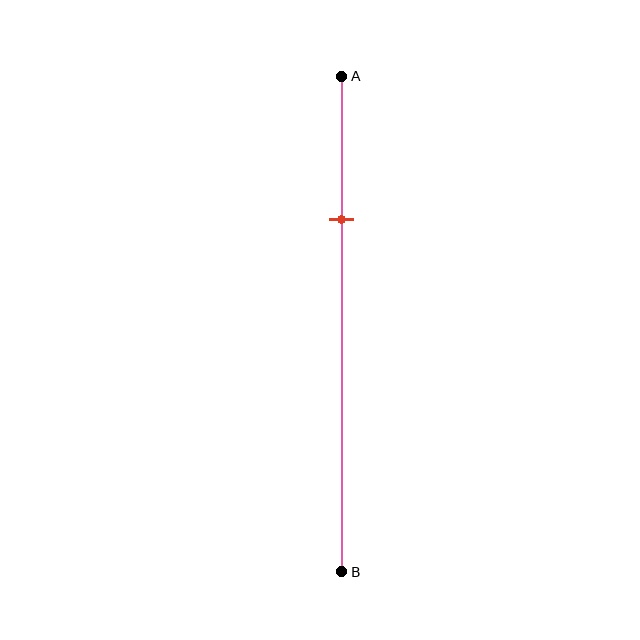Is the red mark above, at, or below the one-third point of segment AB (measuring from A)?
The red mark is above the one-third point of segment AB.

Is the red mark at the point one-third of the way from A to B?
No, the mark is at about 30% from A, not at the 33% one-third point.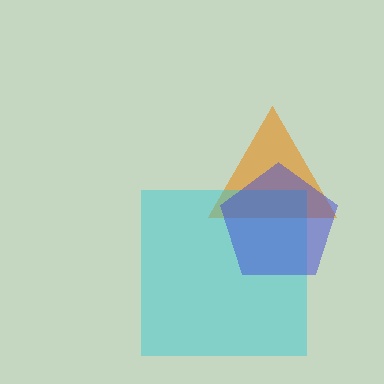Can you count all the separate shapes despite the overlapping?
Yes, there are 3 separate shapes.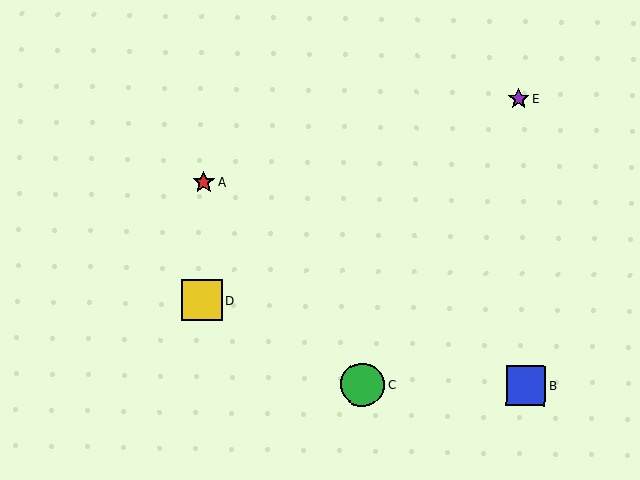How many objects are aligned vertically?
2 objects (A, D) are aligned vertically.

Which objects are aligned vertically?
Objects A, D are aligned vertically.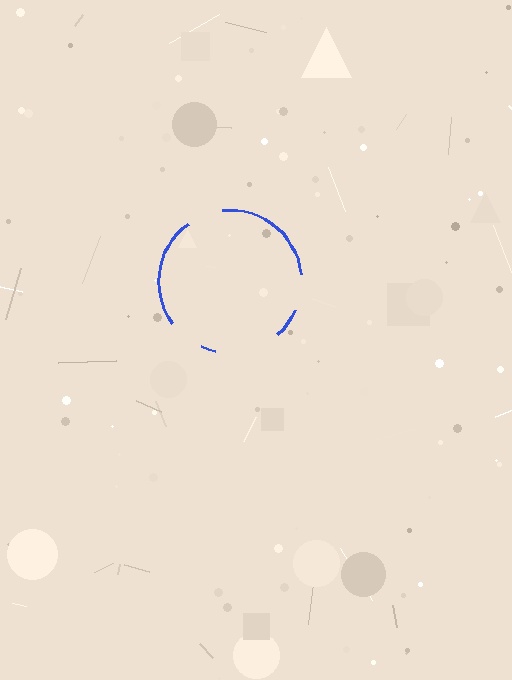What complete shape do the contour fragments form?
The contour fragments form a circle.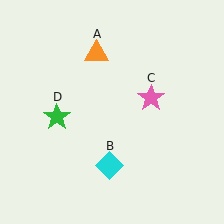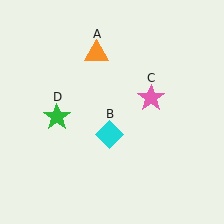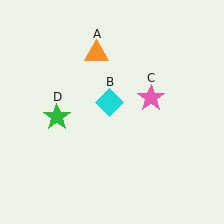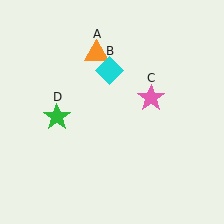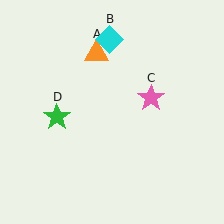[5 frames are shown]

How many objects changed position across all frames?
1 object changed position: cyan diamond (object B).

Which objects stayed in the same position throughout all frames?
Orange triangle (object A) and pink star (object C) and green star (object D) remained stationary.